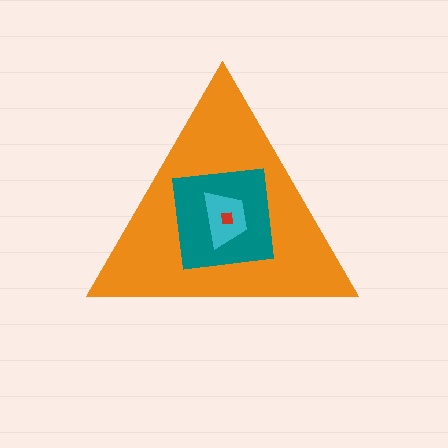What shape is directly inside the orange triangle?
The teal square.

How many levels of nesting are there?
4.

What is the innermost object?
The red square.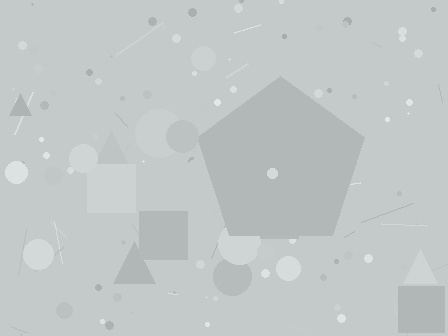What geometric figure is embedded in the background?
A pentagon is embedded in the background.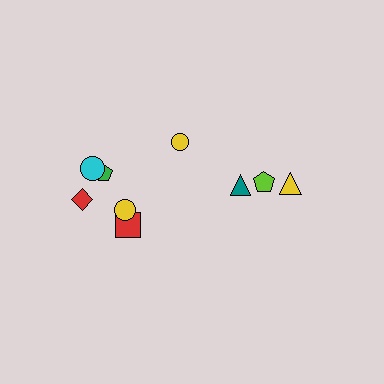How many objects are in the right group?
There are 3 objects.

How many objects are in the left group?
There are 6 objects.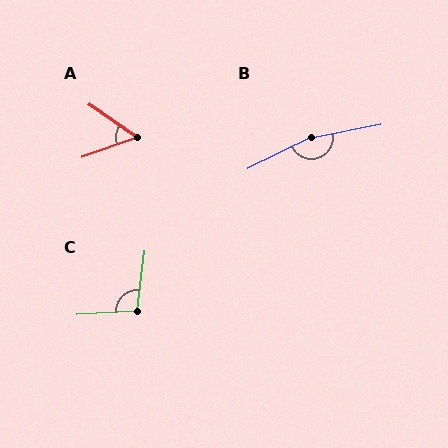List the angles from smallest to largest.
A (54°), C (100°), B (164°).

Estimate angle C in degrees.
Approximately 100 degrees.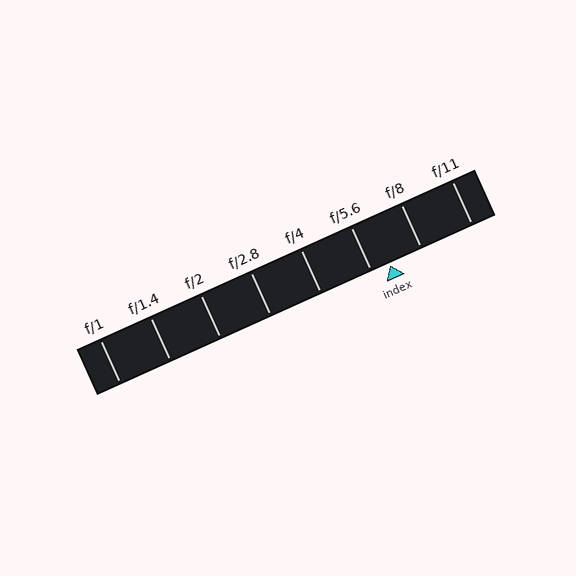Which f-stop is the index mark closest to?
The index mark is closest to f/5.6.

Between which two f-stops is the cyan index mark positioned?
The index mark is between f/5.6 and f/8.